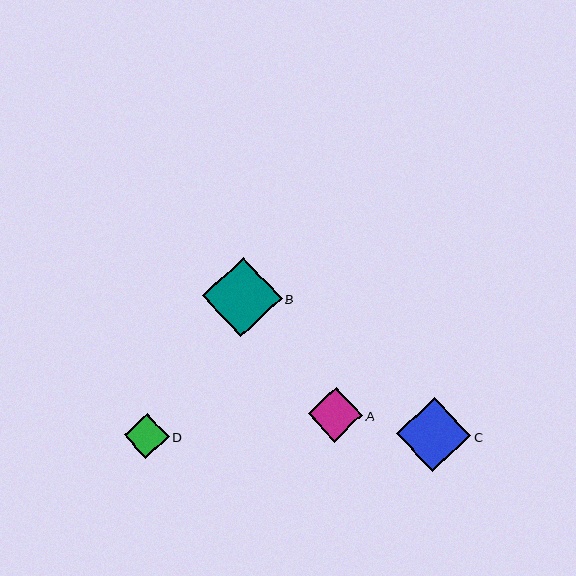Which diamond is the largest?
Diamond B is the largest with a size of approximately 80 pixels.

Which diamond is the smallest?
Diamond D is the smallest with a size of approximately 45 pixels.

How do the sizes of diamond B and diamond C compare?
Diamond B and diamond C are approximately the same size.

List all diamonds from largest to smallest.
From largest to smallest: B, C, A, D.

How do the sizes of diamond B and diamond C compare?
Diamond B and diamond C are approximately the same size.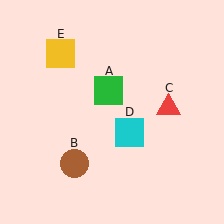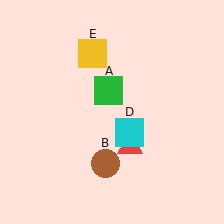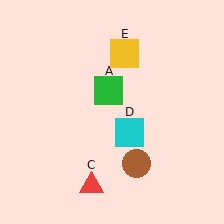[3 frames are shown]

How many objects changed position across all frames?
3 objects changed position: brown circle (object B), red triangle (object C), yellow square (object E).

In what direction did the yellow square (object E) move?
The yellow square (object E) moved right.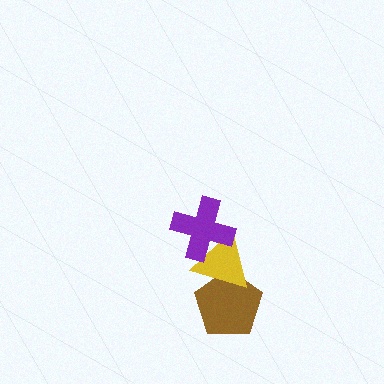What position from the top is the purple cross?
The purple cross is 1st from the top.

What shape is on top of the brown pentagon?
The yellow triangle is on top of the brown pentagon.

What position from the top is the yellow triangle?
The yellow triangle is 2nd from the top.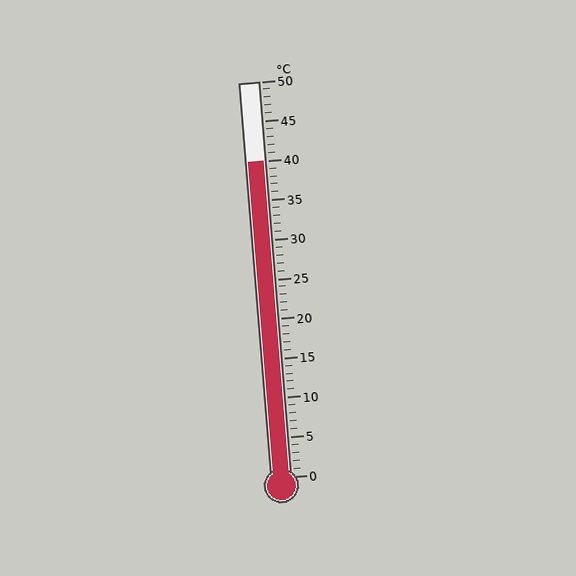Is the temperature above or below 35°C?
The temperature is above 35°C.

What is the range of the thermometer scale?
The thermometer scale ranges from 0°C to 50°C.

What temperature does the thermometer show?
The thermometer shows approximately 40°C.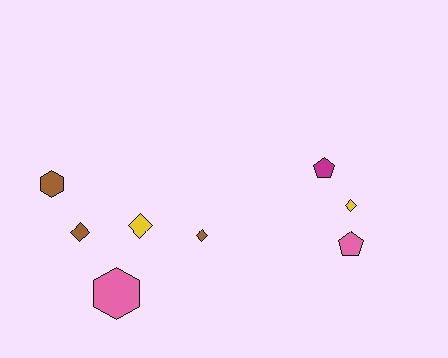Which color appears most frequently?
Brown, with 3 objects.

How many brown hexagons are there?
There is 1 brown hexagon.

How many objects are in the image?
There are 8 objects.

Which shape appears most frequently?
Diamond, with 4 objects.